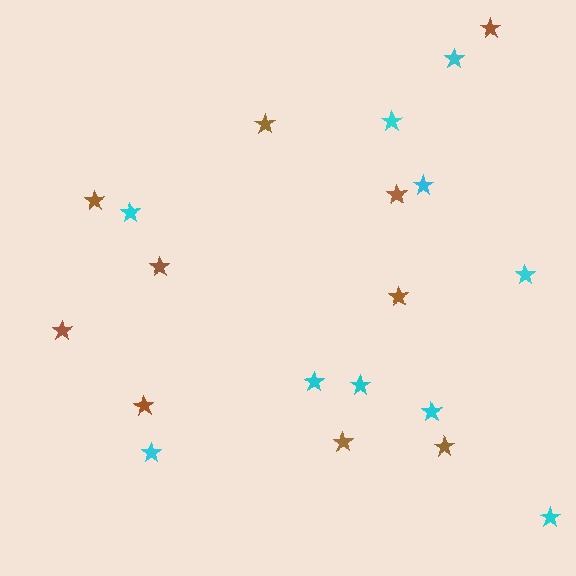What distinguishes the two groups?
There are 2 groups: one group of cyan stars (10) and one group of brown stars (10).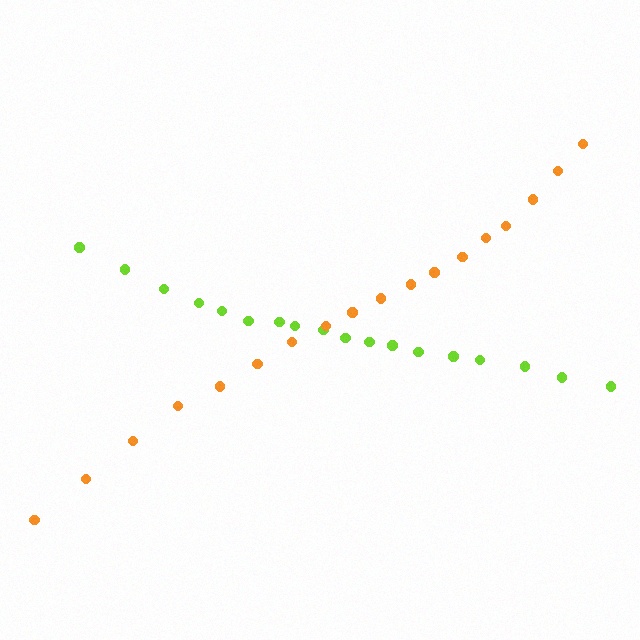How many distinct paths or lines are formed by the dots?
There are 2 distinct paths.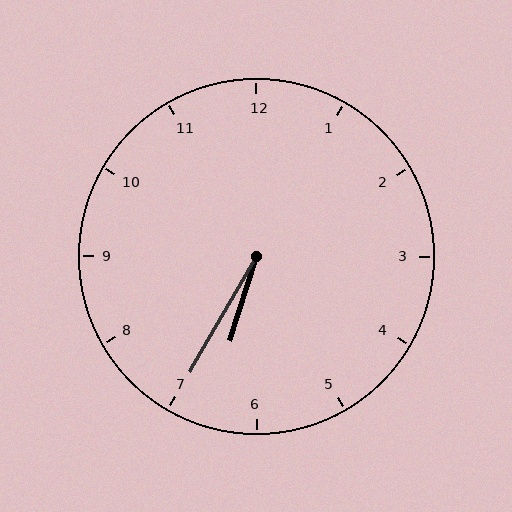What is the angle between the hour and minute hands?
Approximately 12 degrees.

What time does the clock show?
6:35.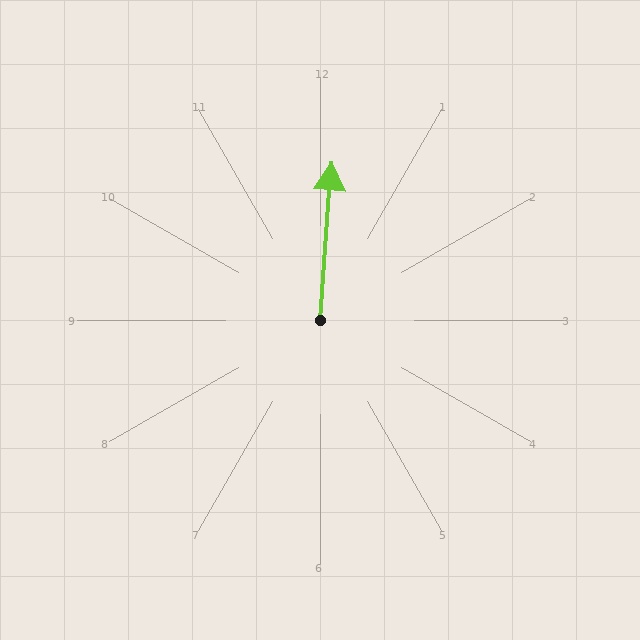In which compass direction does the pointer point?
North.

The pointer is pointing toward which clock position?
Roughly 12 o'clock.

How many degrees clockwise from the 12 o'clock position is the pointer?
Approximately 4 degrees.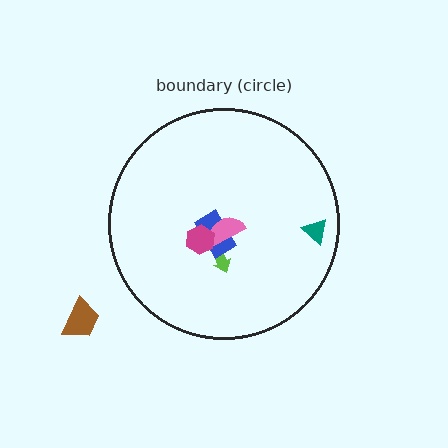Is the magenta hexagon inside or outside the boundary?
Inside.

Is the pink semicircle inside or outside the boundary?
Inside.